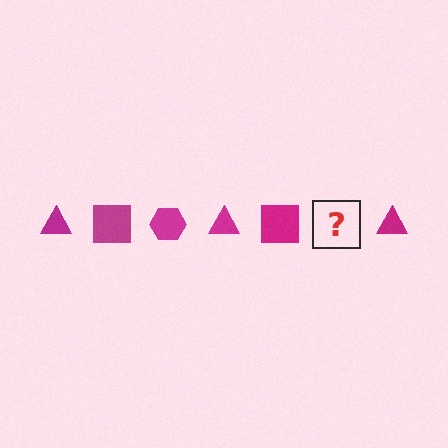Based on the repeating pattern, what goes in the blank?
The blank should be a magenta hexagon.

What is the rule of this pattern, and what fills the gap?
The rule is that the pattern cycles through triangle, square, hexagon shapes in magenta. The gap should be filled with a magenta hexagon.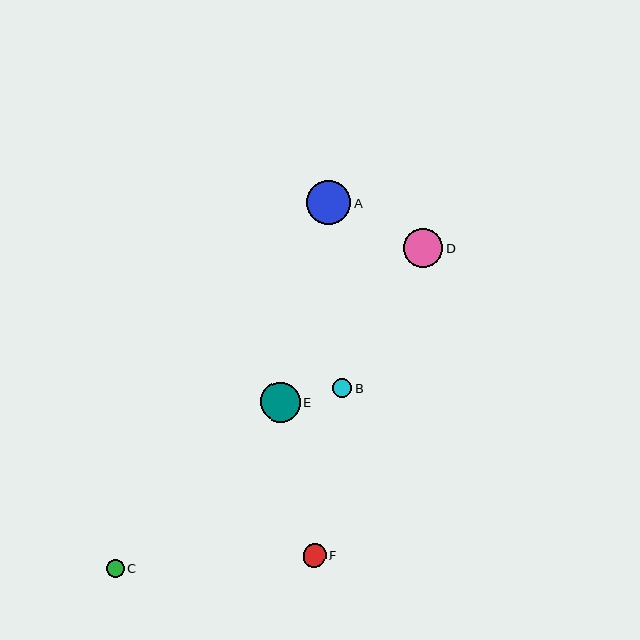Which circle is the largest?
Circle A is the largest with a size of approximately 45 pixels.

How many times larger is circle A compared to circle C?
Circle A is approximately 2.5 times the size of circle C.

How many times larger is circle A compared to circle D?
Circle A is approximately 1.1 times the size of circle D.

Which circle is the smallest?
Circle C is the smallest with a size of approximately 18 pixels.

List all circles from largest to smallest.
From largest to smallest: A, E, D, F, B, C.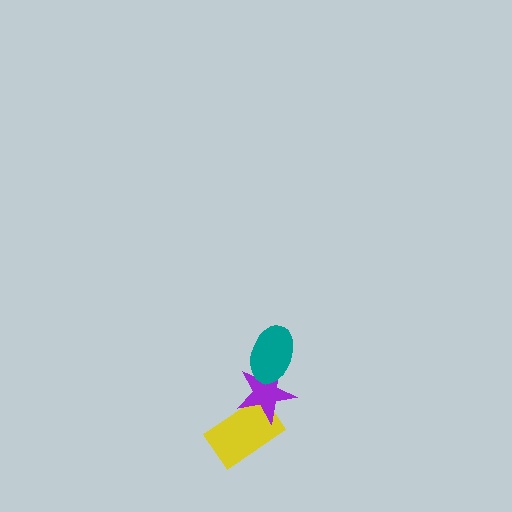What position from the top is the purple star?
The purple star is 2nd from the top.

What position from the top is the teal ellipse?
The teal ellipse is 1st from the top.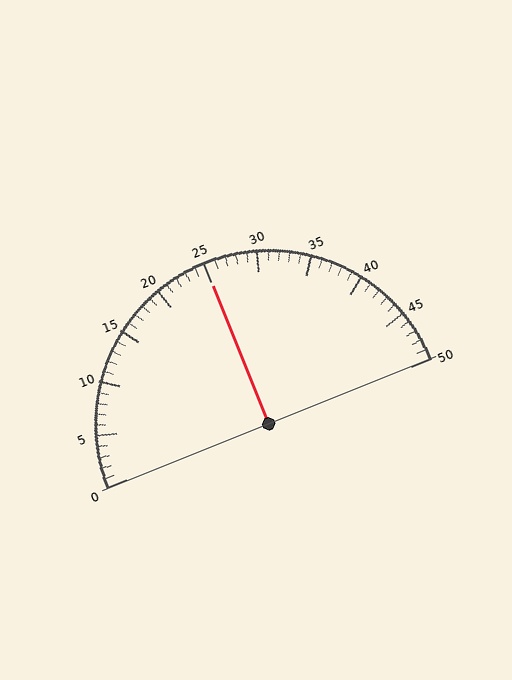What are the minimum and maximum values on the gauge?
The gauge ranges from 0 to 50.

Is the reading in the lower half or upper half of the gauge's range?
The reading is in the upper half of the range (0 to 50).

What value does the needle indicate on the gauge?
The needle indicates approximately 25.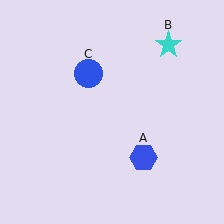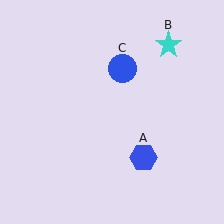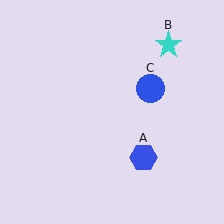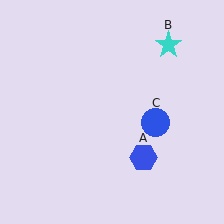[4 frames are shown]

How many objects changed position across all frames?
1 object changed position: blue circle (object C).